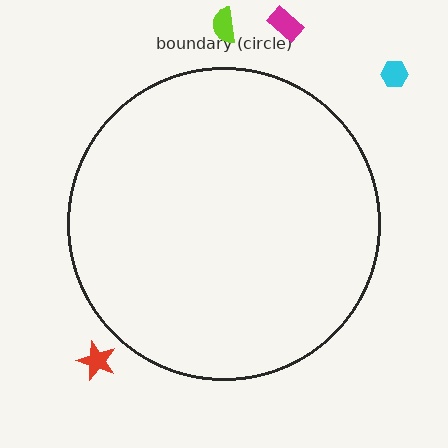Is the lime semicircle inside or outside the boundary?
Outside.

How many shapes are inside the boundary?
0 inside, 4 outside.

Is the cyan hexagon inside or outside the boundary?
Outside.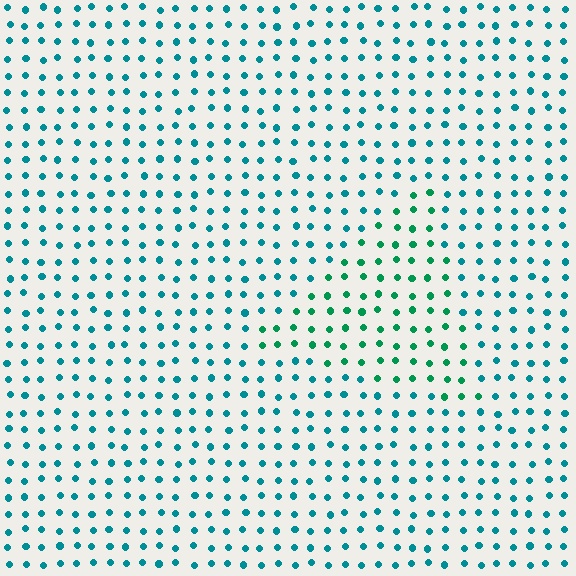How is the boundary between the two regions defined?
The boundary is defined purely by a slight shift in hue (about 32 degrees). Spacing, size, and orientation are identical on both sides.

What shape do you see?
I see a triangle.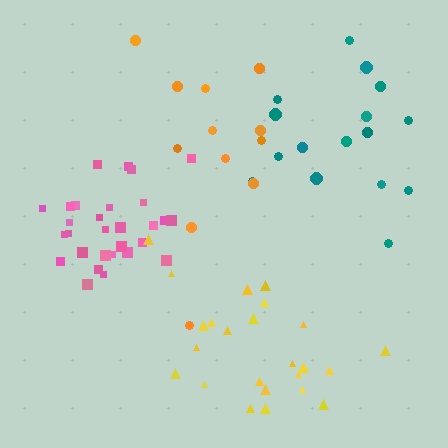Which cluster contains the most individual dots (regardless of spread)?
Pink (30).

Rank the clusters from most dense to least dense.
pink, yellow, teal, orange.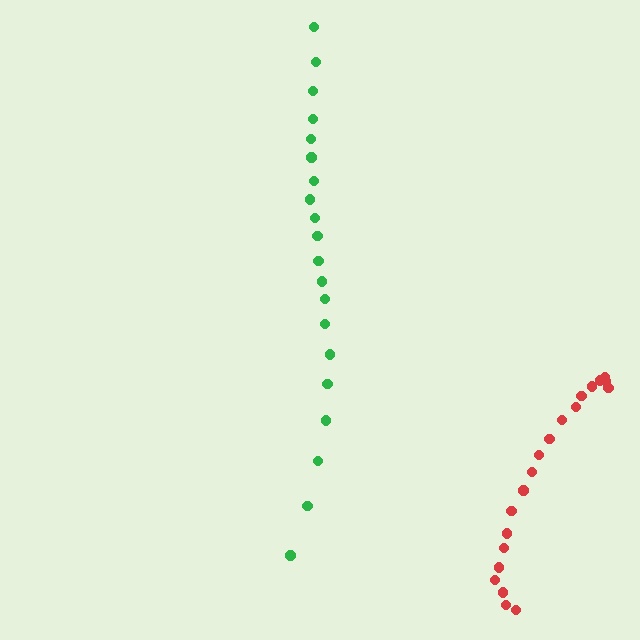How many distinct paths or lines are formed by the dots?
There are 2 distinct paths.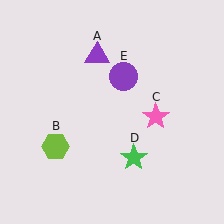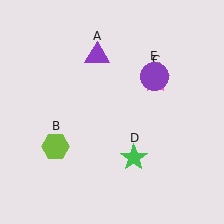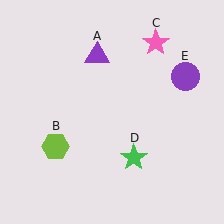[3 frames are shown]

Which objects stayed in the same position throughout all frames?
Purple triangle (object A) and lime hexagon (object B) and green star (object D) remained stationary.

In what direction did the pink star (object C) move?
The pink star (object C) moved up.